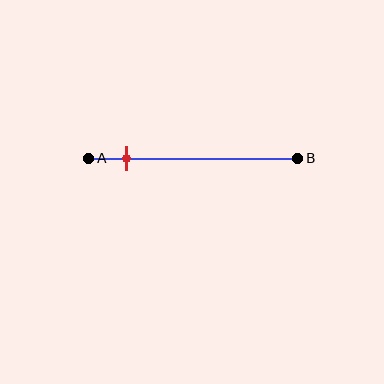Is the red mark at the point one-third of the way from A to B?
No, the mark is at about 20% from A, not at the 33% one-third point.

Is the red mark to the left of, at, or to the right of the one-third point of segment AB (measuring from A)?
The red mark is to the left of the one-third point of segment AB.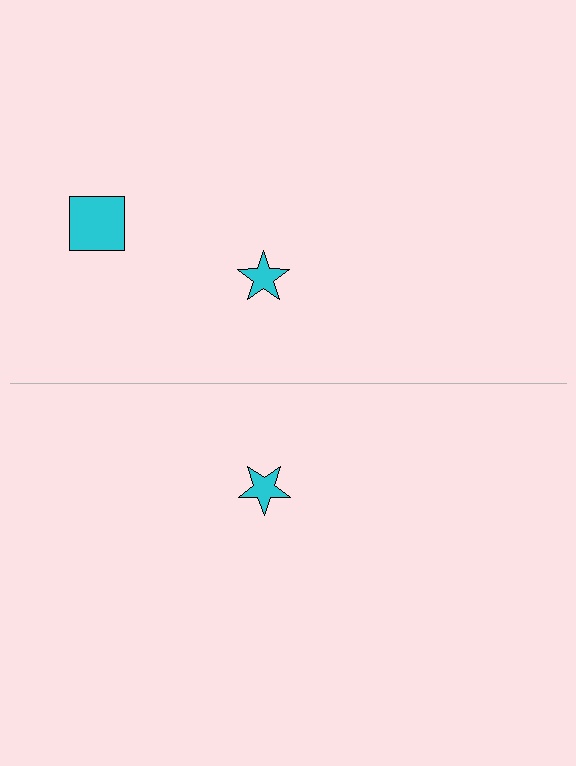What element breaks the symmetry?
A cyan square is missing from the bottom side.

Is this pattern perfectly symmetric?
No, the pattern is not perfectly symmetric. A cyan square is missing from the bottom side.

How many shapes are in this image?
There are 3 shapes in this image.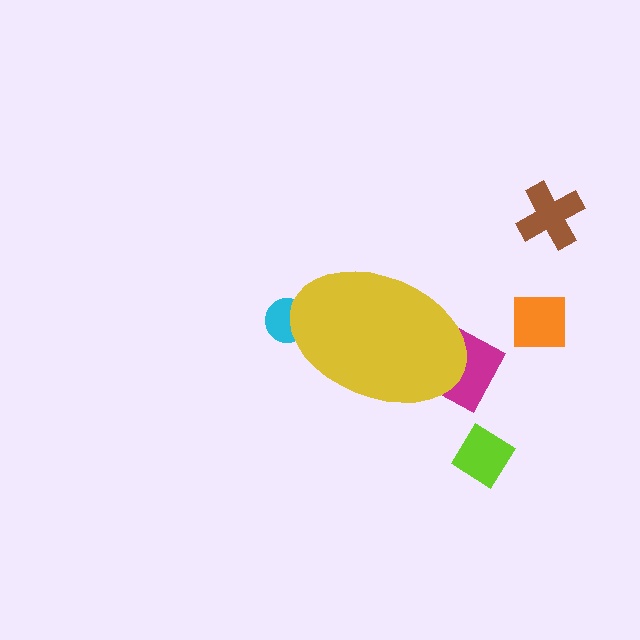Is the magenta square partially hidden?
Yes, the magenta square is partially hidden behind the yellow ellipse.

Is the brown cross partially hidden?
No, the brown cross is fully visible.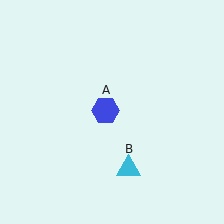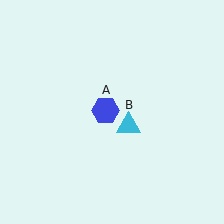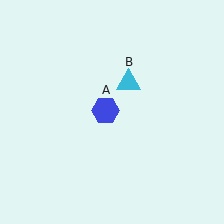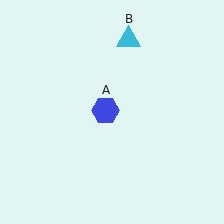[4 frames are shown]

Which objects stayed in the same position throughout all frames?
Blue hexagon (object A) remained stationary.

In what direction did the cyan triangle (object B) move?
The cyan triangle (object B) moved up.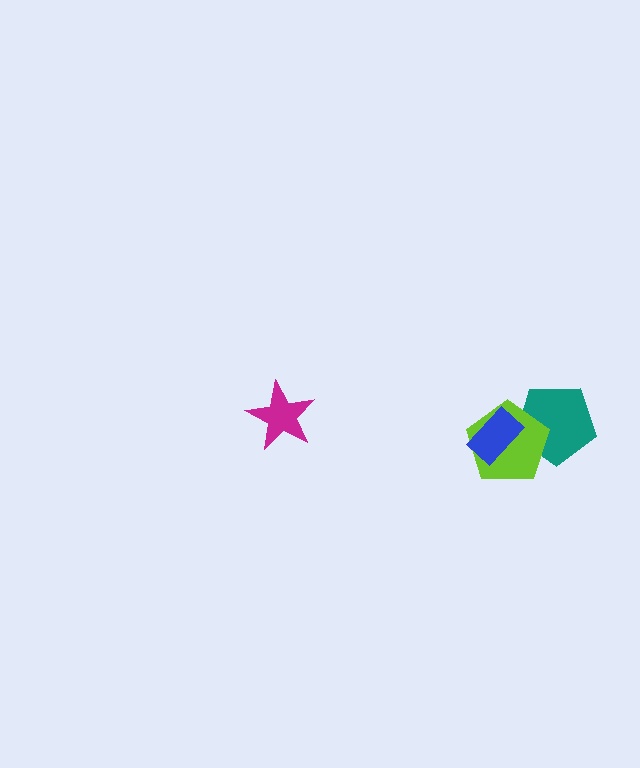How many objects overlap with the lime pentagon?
2 objects overlap with the lime pentagon.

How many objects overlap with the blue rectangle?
2 objects overlap with the blue rectangle.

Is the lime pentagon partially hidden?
Yes, it is partially covered by another shape.